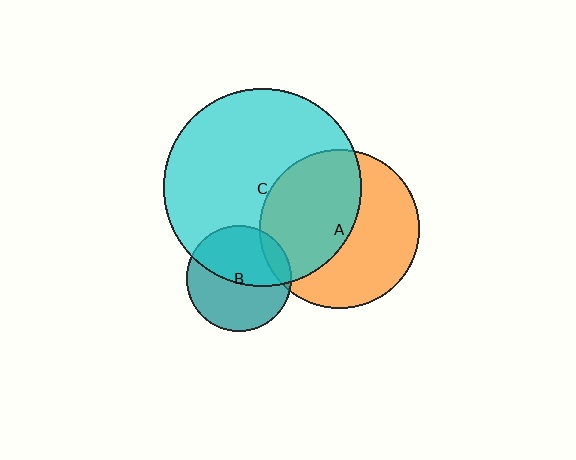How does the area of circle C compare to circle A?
Approximately 1.6 times.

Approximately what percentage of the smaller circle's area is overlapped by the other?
Approximately 50%.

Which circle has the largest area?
Circle C (cyan).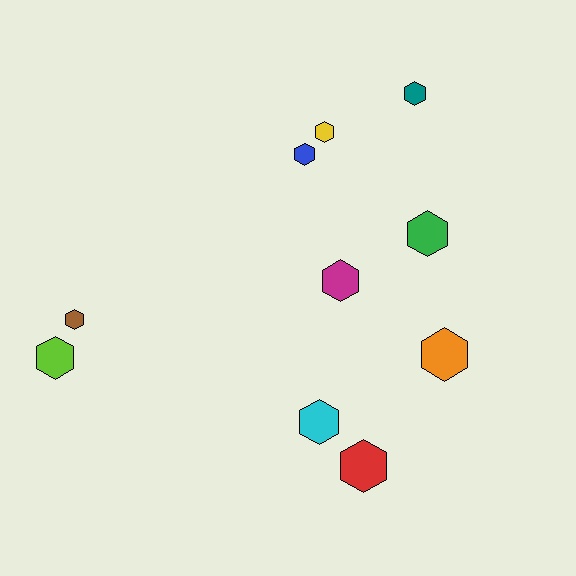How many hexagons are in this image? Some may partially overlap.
There are 10 hexagons.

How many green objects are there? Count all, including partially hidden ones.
There is 1 green object.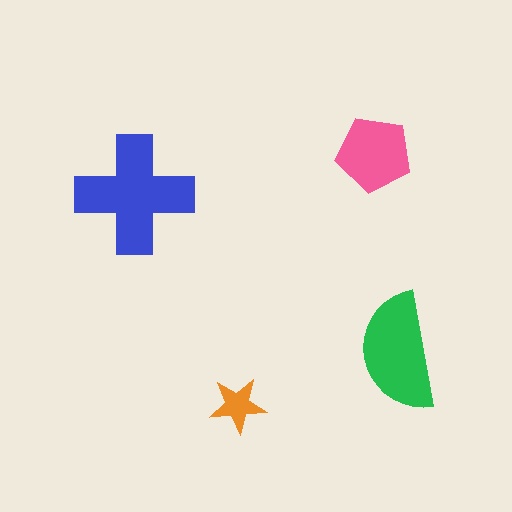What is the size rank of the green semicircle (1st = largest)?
2nd.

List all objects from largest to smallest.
The blue cross, the green semicircle, the pink pentagon, the orange star.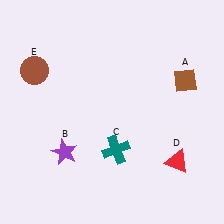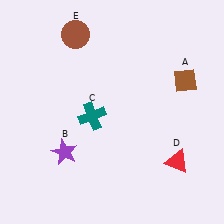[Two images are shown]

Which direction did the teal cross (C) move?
The teal cross (C) moved up.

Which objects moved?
The objects that moved are: the teal cross (C), the brown circle (E).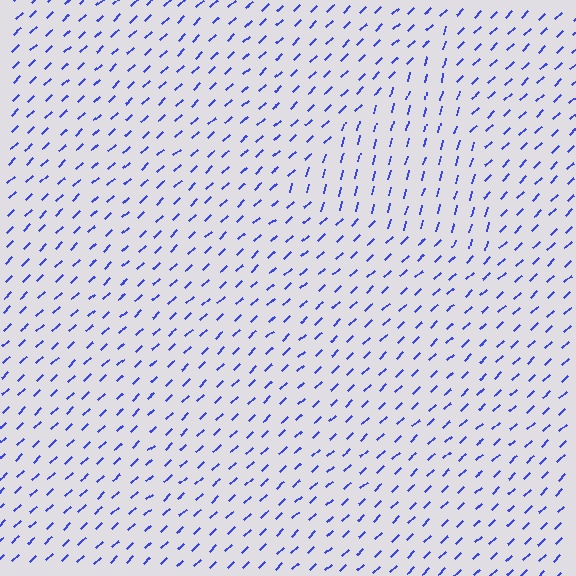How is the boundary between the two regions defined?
The boundary is defined purely by a change in line orientation (approximately 31 degrees difference). All lines are the same color and thickness.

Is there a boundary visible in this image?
Yes, there is a texture boundary formed by a change in line orientation.